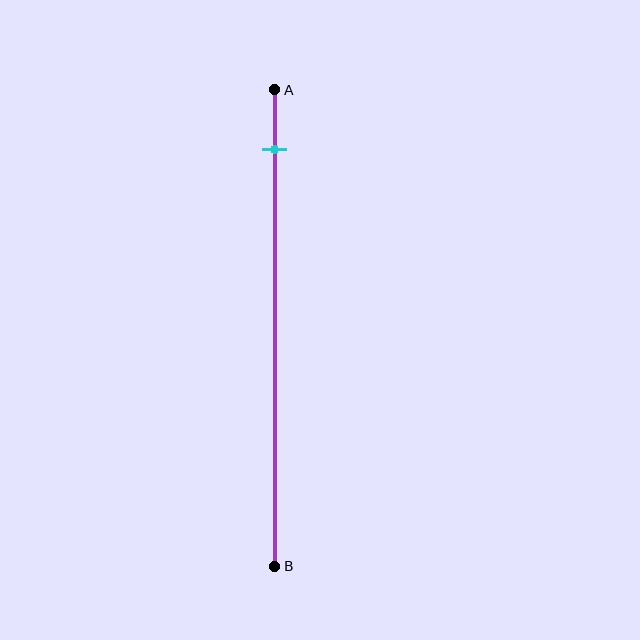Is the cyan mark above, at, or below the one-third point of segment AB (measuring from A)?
The cyan mark is above the one-third point of segment AB.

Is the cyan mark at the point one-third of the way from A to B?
No, the mark is at about 10% from A, not at the 33% one-third point.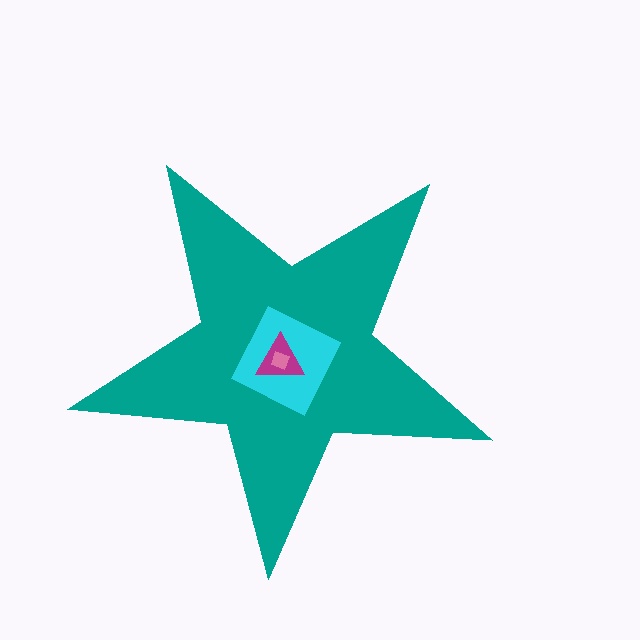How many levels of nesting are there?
4.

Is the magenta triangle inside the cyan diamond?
Yes.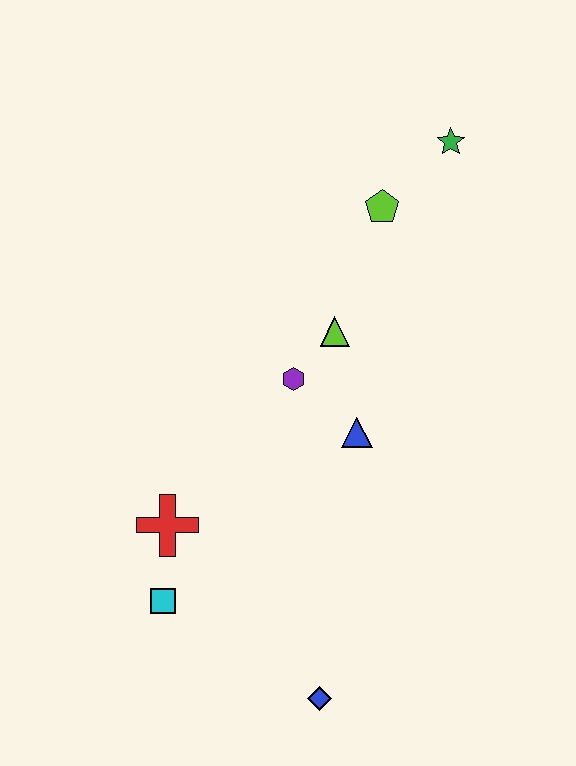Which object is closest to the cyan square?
The red cross is closest to the cyan square.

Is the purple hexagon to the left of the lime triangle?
Yes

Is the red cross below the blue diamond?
No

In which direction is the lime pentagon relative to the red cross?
The lime pentagon is above the red cross.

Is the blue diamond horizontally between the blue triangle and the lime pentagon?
No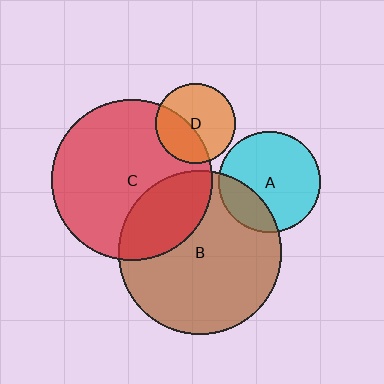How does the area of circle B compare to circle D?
Approximately 4.2 times.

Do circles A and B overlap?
Yes.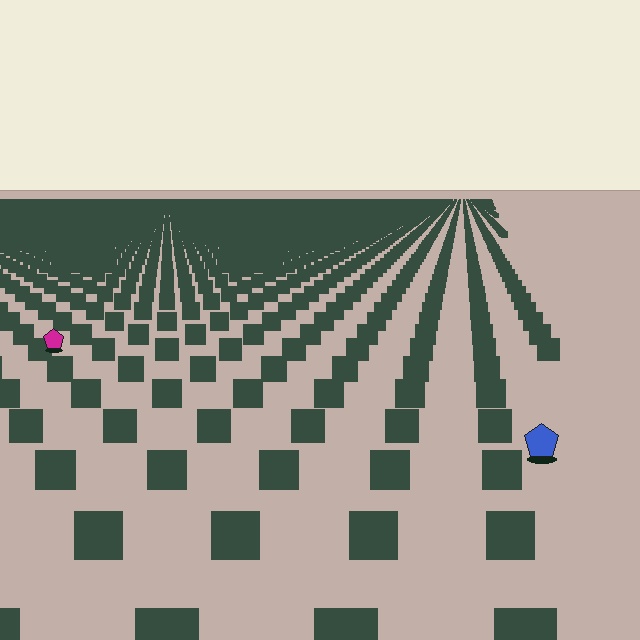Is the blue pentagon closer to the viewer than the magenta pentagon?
Yes. The blue pentagon is closer — you can tell from the texture gradient: the ground texture is coarser near it.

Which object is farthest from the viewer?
The magenta pentagon is farthest from the viewer. It appears smaller and the ground texture around it is denser.